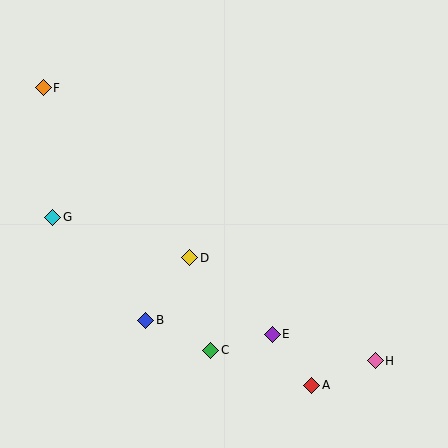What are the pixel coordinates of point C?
Point C is at (211, 350).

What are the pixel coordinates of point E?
Point E is at (272, 334).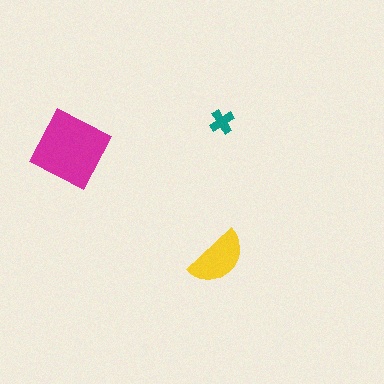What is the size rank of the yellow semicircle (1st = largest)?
2nd.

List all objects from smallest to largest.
The teal cross, the yellow semicircle, the magenta square.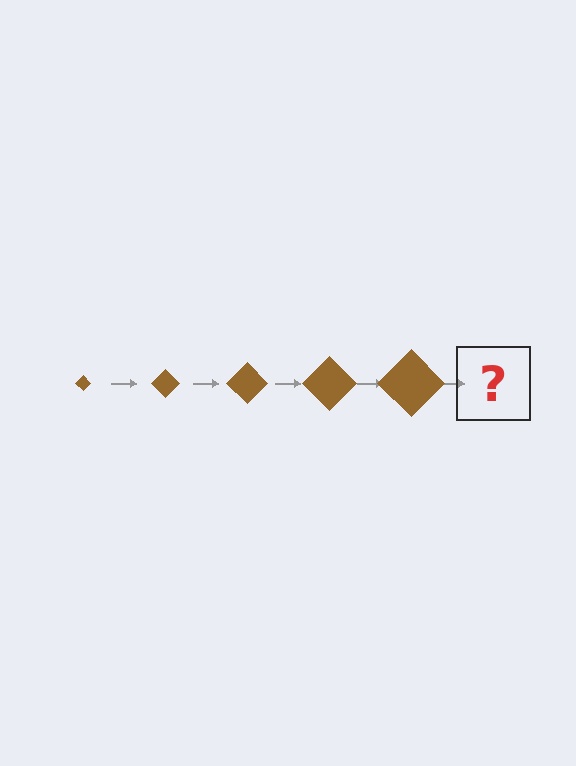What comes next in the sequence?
The next element should be a brown diamond, larger than the previous one.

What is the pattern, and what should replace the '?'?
The pattern is that the diamond gets progressively larger each step. The '?' should be a brown diamond, larger than the previous one.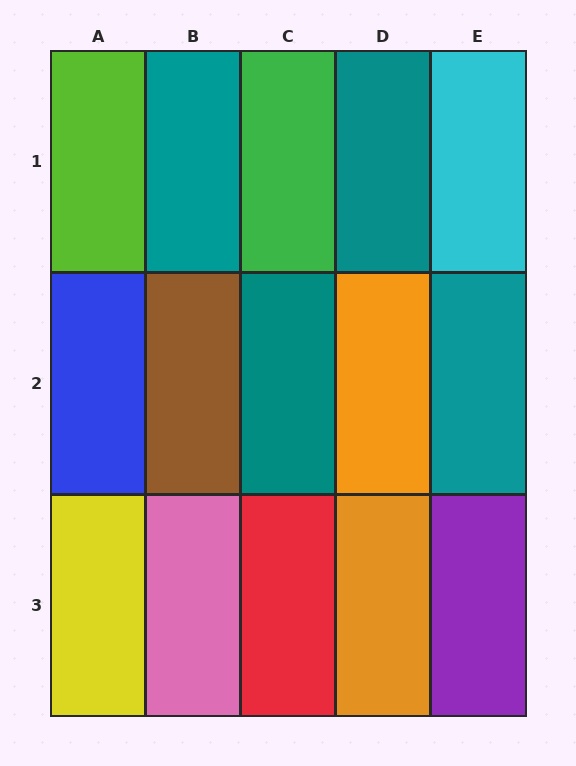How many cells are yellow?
1 cell is yellow.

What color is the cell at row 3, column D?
Orange.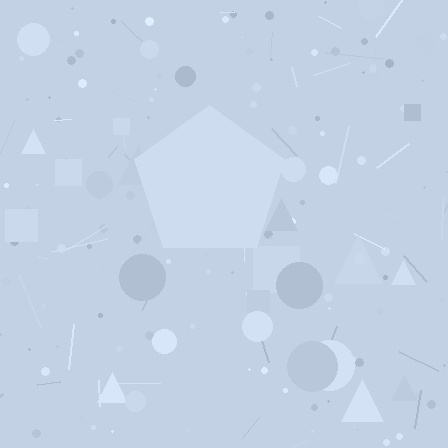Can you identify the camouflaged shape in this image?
The camouflaged shape is a pentagon.